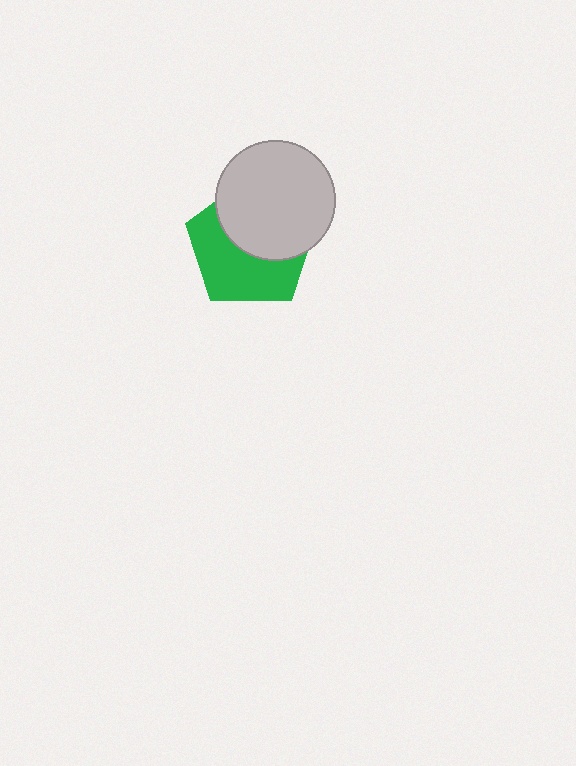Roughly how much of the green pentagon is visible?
About half of it is visible (roughly 51%).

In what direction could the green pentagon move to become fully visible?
The green pentagon could move down. That would shift it out from behind the light gray circle entirely.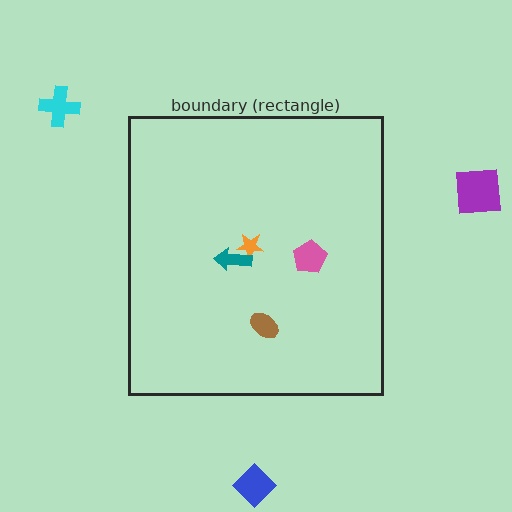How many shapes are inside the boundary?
4 inside, 3 outside.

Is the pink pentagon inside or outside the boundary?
Inside.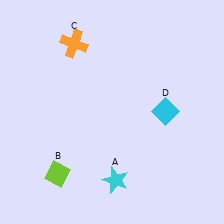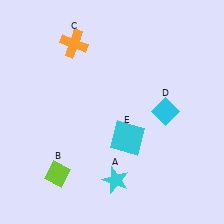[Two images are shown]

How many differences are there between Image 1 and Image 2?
There is 1 difference between the two images.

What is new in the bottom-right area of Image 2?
A cyan square (E) was added in the bottom-right area of Image 2.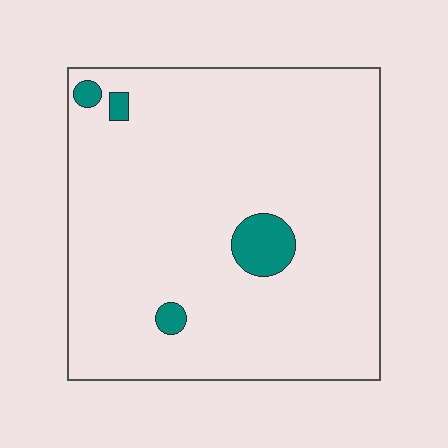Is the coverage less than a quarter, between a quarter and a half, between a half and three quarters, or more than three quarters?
Less than a quarter.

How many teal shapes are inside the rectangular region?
4.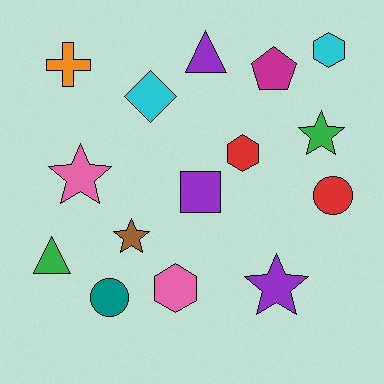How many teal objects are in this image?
There is 1 teal object.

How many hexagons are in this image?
There are 3 hexagons.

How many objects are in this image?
There are 15 objects.